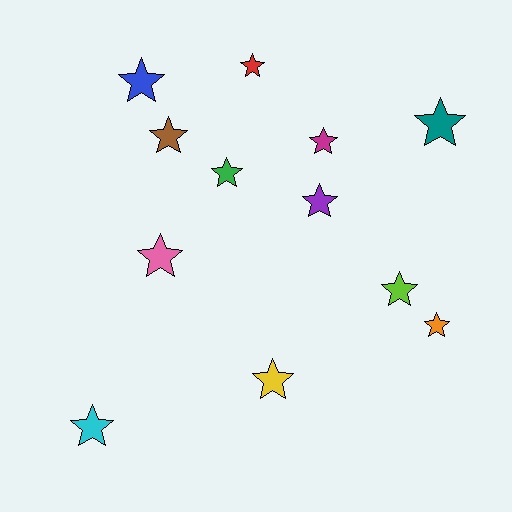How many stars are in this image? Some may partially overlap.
There are 12 stars.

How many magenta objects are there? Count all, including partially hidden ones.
There is 1 magenta object.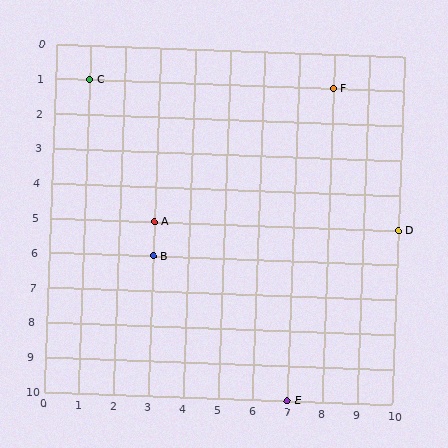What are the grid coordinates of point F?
Point F is at grid coordinates (8, 1).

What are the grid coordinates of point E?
Point E is at grid coordinates (7, 10).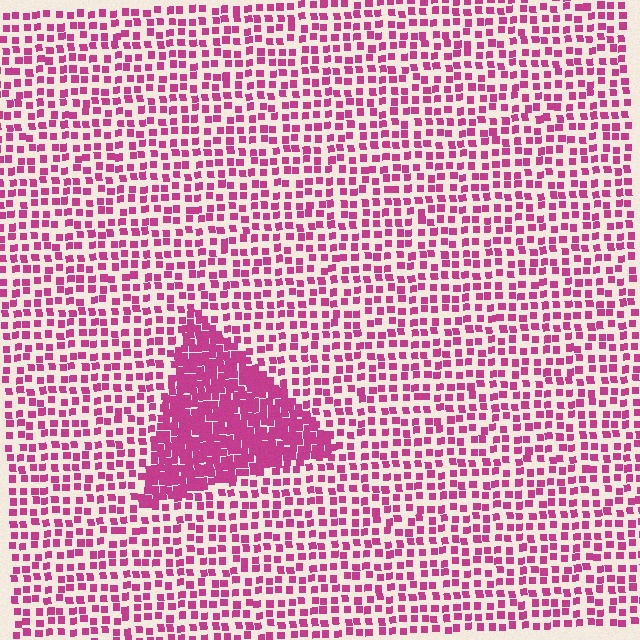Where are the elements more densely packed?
The elements are more densely packed inside the triangle boundary.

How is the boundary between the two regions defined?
The boundary is defined by a change in element density (approximately 2.5x ratio). All elements are the same color, size, and shape.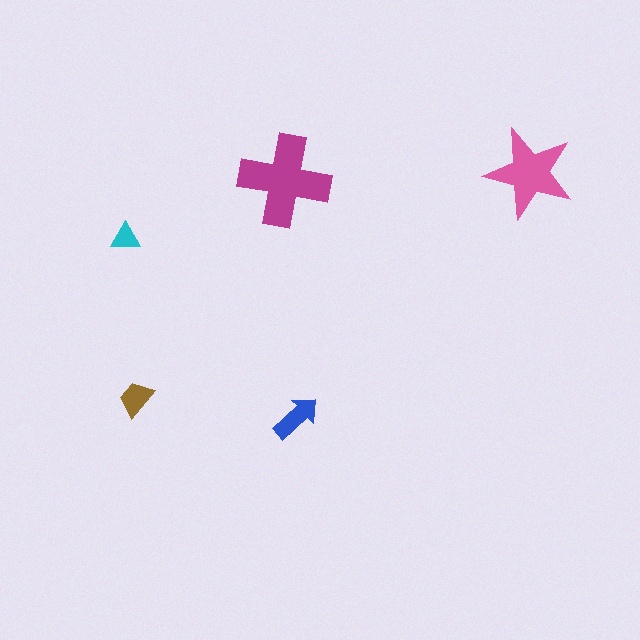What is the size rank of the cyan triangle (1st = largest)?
5th.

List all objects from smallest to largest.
The cyan triangle, the brown trapezoid, the blue arrow, the pink star, the magenta cross.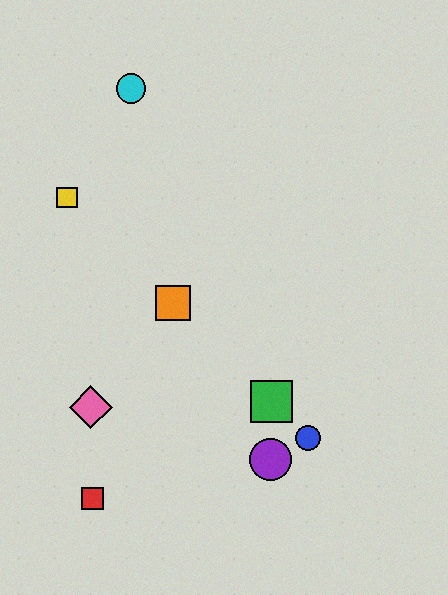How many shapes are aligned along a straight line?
4 shapes (the blue circle, the green square, the yellow square, the orange square) are aligned along a straight line.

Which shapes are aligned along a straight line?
The blue circle, the green square, the yellow square, the orange square are aligned along a straight line.